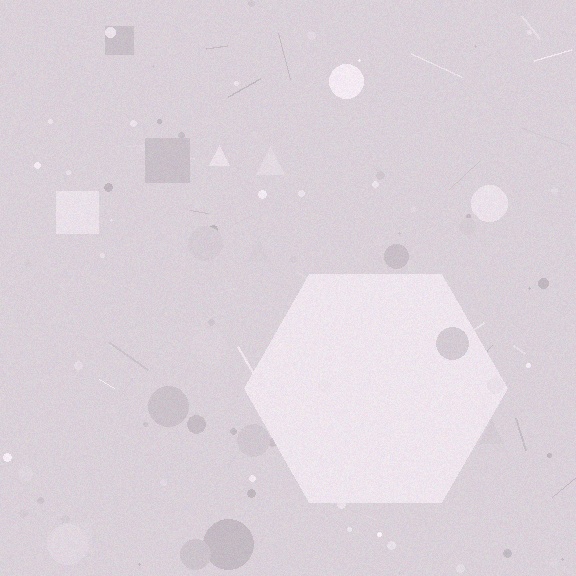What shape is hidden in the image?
A hexagon is hidden in the image.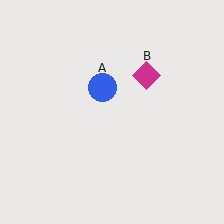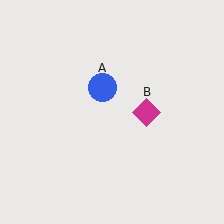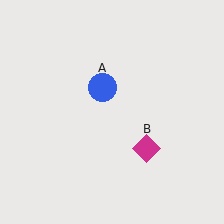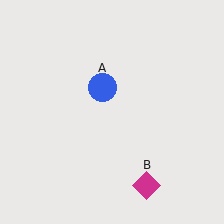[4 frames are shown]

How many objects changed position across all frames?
1 object changed position: magenta diamond (object B).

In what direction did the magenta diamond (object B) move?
The magenta diamond (object B) moved down.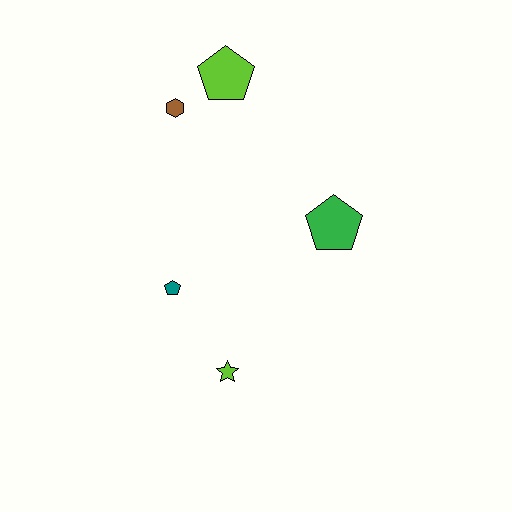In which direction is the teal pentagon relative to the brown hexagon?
The teal pentagon is below the brown hexagon.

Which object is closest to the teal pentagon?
The lime star is closest to the teal pentagon.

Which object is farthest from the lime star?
The lime pentagon is farthest from the lime star.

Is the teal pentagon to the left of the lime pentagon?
Yes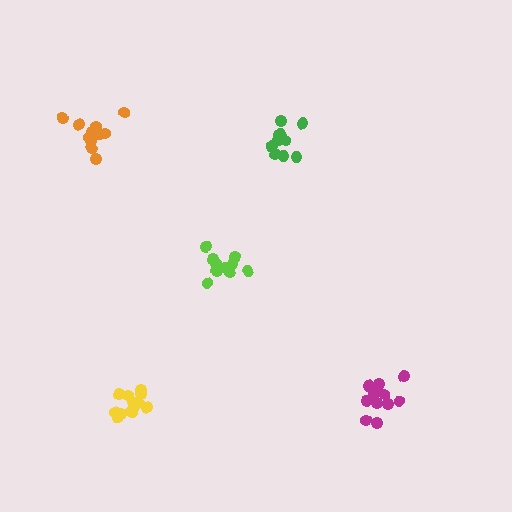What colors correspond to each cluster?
The clusters are colored: yellow, magenta, green, lime, orange.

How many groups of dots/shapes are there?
There are 5 groups.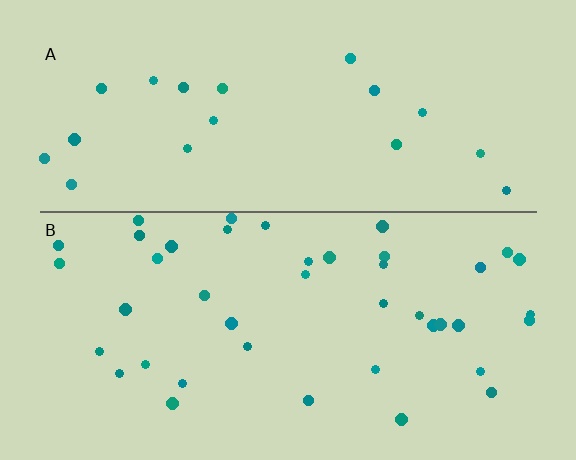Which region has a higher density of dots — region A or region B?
B (the bottom).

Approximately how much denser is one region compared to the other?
Approximately 2.1× — region B over region A.